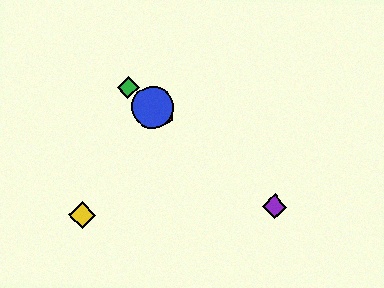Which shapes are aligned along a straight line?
The red hexagon, the blue circle, the green diamond, the purple diamond are aligned along a straight line.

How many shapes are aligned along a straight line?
4 shapes (the red hexagon, the blue circle, the green diamond, the purple diamond) are aligned along a straight line.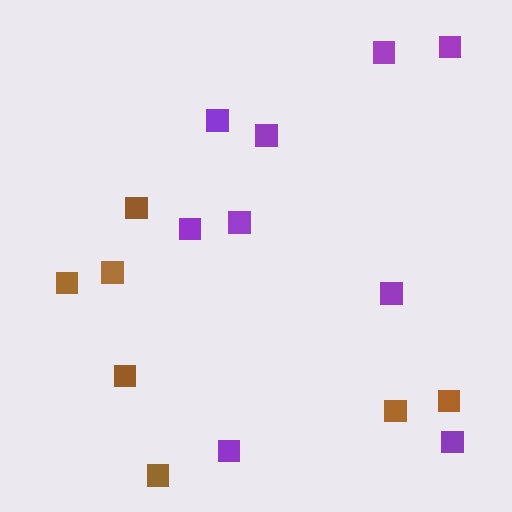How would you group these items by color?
There are 2 groups: one group of purple squares (9) and one group of brown squares (7).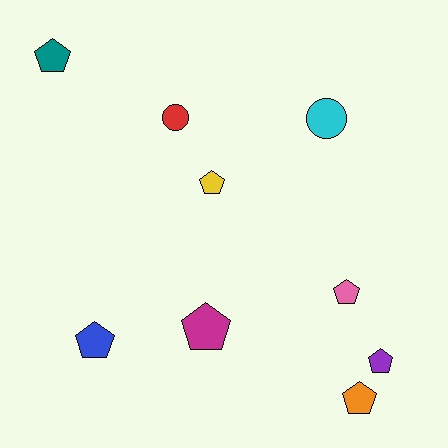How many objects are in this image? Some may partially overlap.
There are 9 objects.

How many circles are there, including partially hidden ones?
There are 2 circles.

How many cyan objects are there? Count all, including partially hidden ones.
There is 1 cyan object.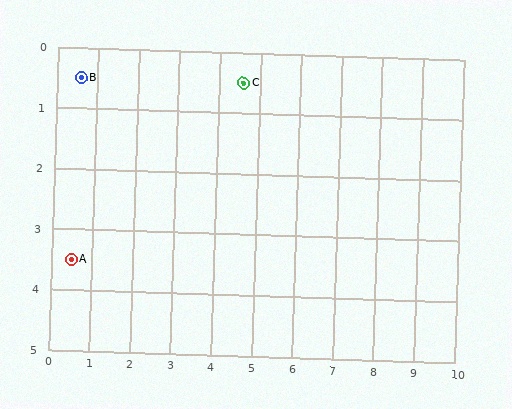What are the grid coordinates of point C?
Point C is at approximately (4.6, 0.5).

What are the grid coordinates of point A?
Point A is at approximately (0.5, 3.5).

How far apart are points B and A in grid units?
Points B and A are about 3.0 grid units apart.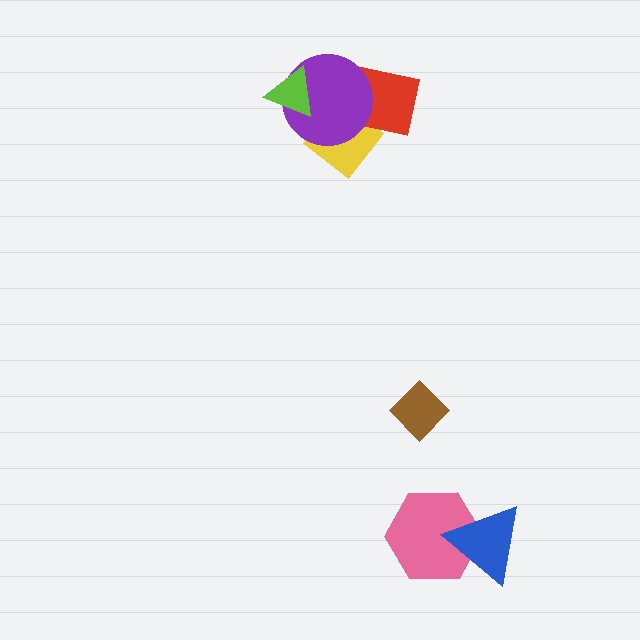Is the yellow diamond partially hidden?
Yes, it is partially covered by another shape.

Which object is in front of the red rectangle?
The purple circle is in front of the red rectangle.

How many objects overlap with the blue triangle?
1 object overlaps with the blue triangle.